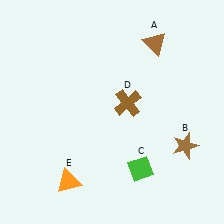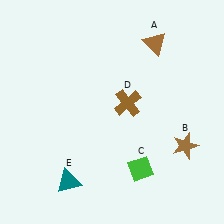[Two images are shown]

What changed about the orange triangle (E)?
In Image 1, E is orange. In Image 2, it changed to teal.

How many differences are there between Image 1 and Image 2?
There is 1 difference between the two images.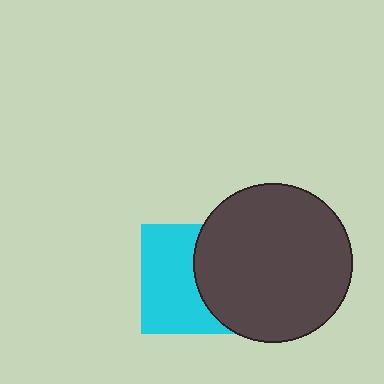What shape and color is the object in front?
The object in front is a dark gray circle.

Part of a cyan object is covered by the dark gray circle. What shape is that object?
It is a square.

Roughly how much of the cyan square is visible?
About half of it is visible (roughly 55%).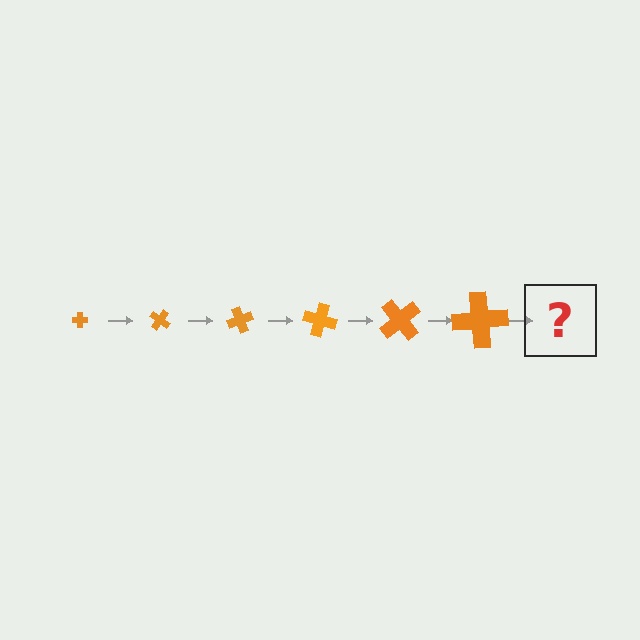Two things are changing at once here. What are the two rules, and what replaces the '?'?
The two rules are that the cross grows larger each step and it rotates 35 degrees each step. The '?' should be a cross, larger than the previous one and rotated 210 degrees from the start.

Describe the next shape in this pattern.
It should be a cross, larger than the previous one and rotated 210 degrees from the start.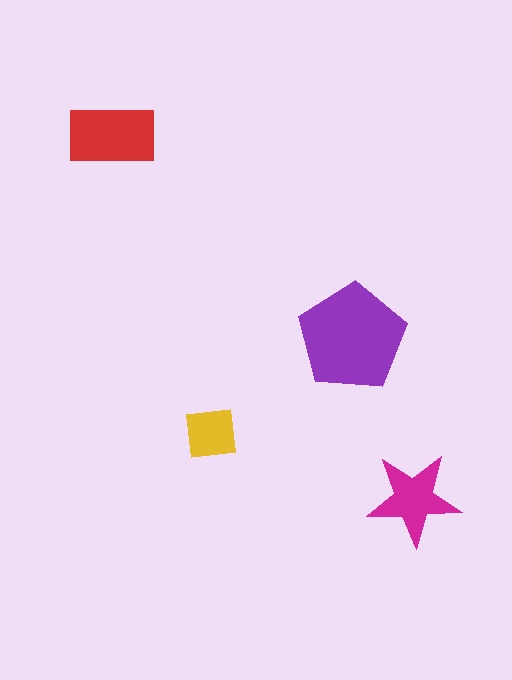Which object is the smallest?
The yellow square.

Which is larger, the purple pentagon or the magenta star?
The purple pentagon.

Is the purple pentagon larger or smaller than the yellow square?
Larger.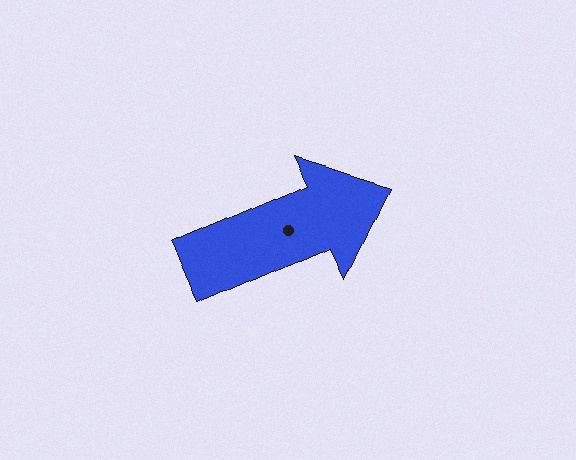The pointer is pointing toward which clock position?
Roughly 2 o'clock.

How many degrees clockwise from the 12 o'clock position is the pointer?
Approximately 66 degrees.